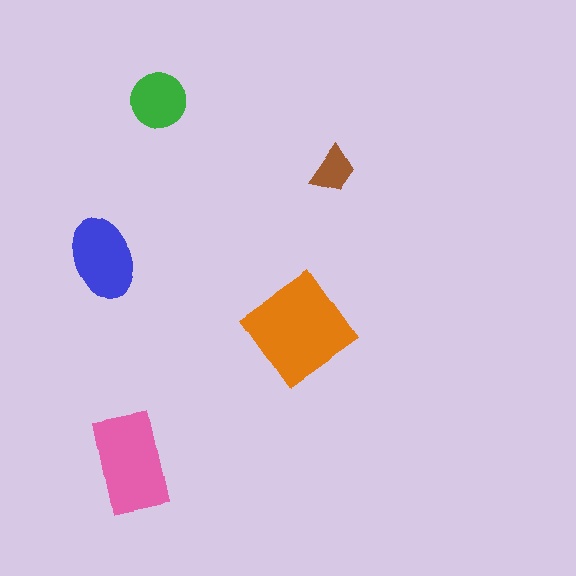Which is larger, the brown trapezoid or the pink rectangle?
The pink rectangle.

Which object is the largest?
The orange diamond.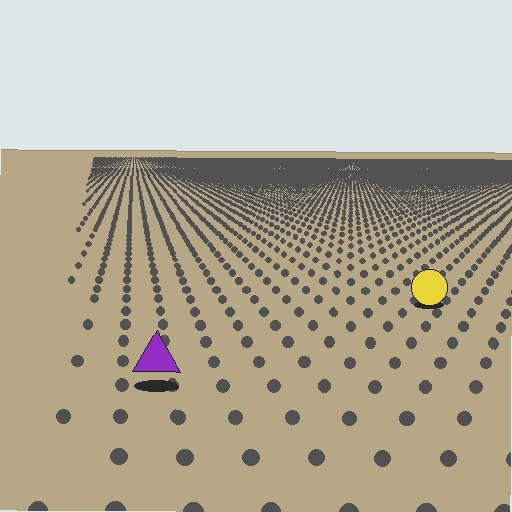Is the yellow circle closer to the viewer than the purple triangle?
No. The purple triangle is closer — you can tell from the texture gradient: the ground texture is coarser near it.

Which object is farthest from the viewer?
The yellow circle is farthest from the viewer. It appears smaller and the ground texture around it is denser.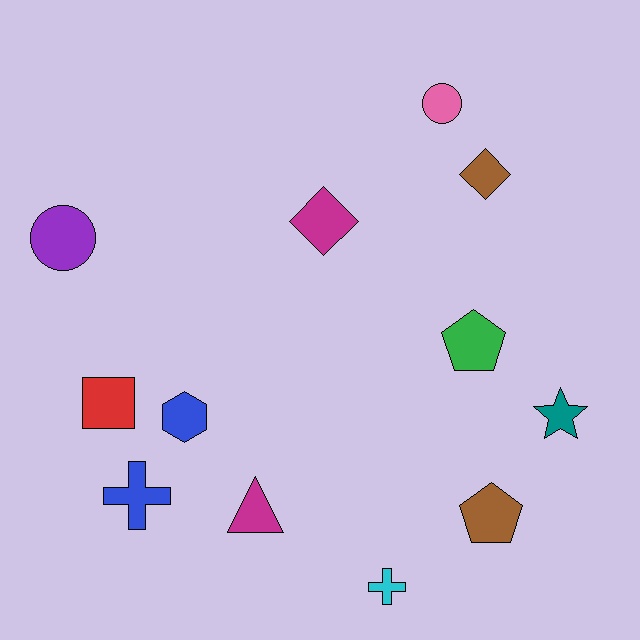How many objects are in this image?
There are 12 objects.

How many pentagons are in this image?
There are 2 pentagons.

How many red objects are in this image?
There is 1 red object.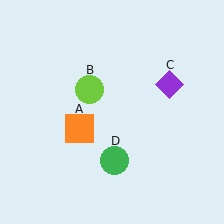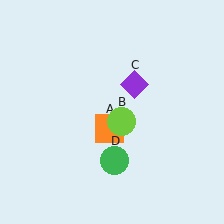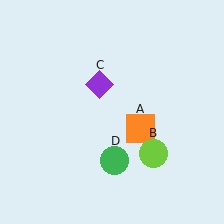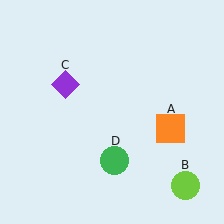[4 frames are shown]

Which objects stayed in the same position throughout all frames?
Green circle (object D) remained stationary.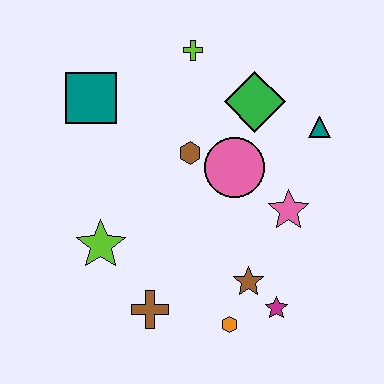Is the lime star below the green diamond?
Yes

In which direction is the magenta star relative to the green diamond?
The magenta star is below the green diamond.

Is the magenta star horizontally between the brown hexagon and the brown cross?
No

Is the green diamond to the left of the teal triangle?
Yes